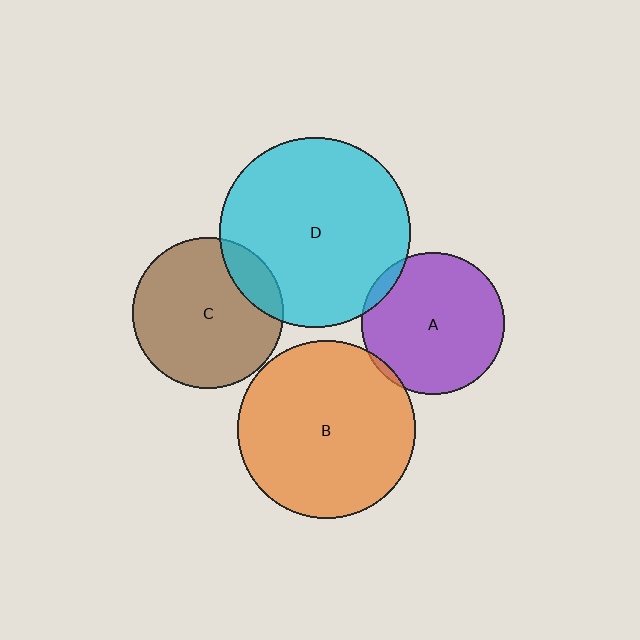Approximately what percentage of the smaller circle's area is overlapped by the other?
Approximately 5%.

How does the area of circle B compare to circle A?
Approximately 1.6 times.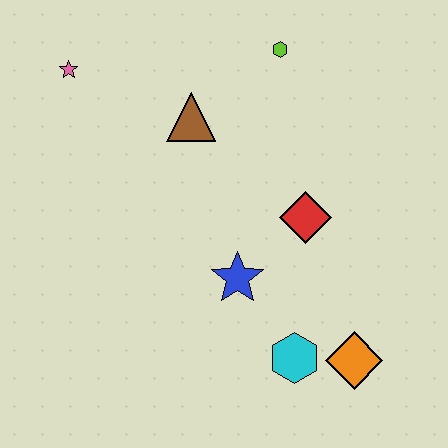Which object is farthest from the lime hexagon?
The orange diamond is farthest from the lime hexagon.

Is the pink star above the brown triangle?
Yes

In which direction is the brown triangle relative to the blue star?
The brown triangle is above the blue star.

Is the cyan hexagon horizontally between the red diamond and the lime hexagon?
Yes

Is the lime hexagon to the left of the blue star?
No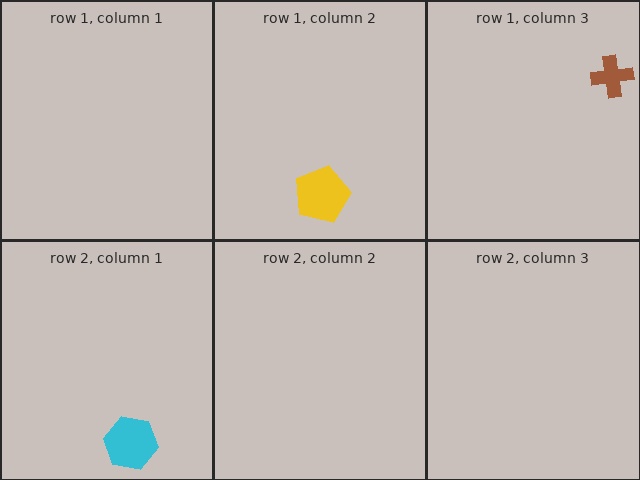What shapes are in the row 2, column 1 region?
The cyan hexagon.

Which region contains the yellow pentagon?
The row 1, column 2 region.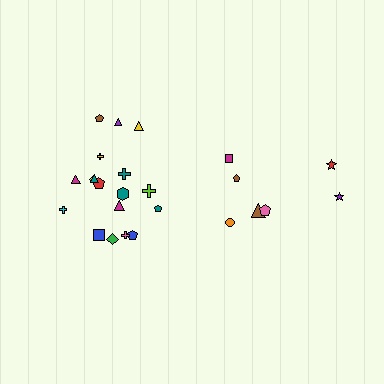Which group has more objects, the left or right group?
The left group.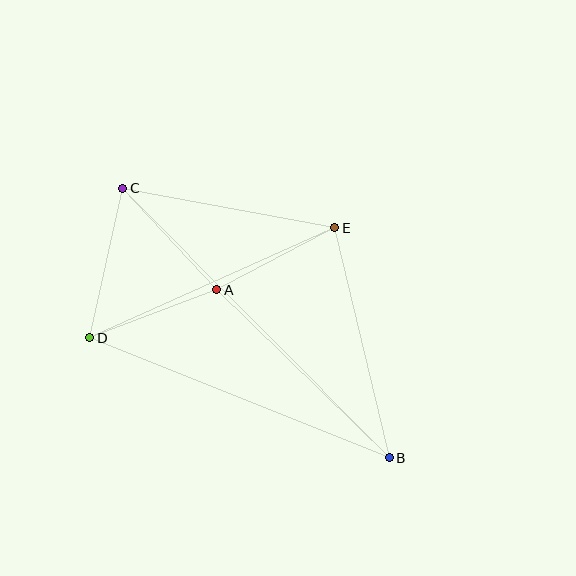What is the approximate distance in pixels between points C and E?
The distance between C and E is approximately 216 pixels.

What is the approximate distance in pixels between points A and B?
The distance between A and B is approximately 241 pixels.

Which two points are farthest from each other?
Points B and C are farthest from each other.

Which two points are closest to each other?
Points A and E are closest to each other.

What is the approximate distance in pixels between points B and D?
The distance between B and D is approximately 323 pixels.